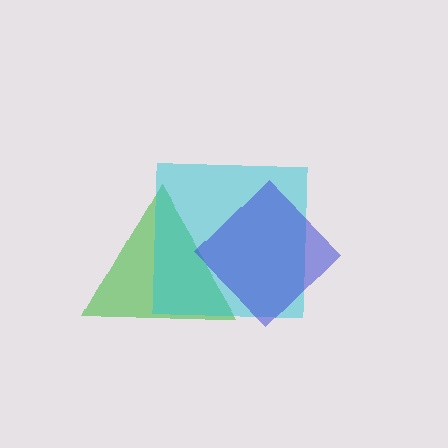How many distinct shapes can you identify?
There are 3 distinct shapes: a green triangle, a cyan square, a blue diamond.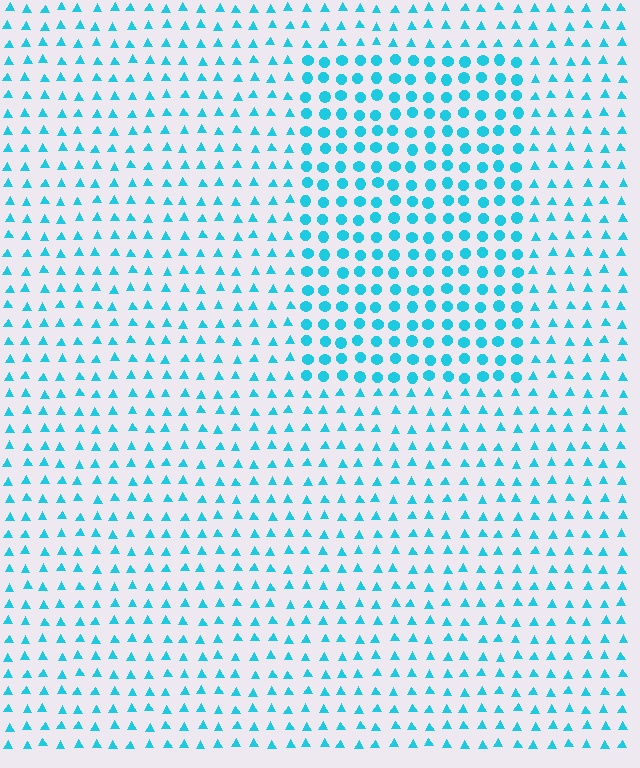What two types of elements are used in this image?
The image uses circles inside the rectangle region and triangles outside it.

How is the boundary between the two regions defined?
The boundary is defined by a change in element shape: circles inside vs. triangles outside. All elements share the same color and spacing.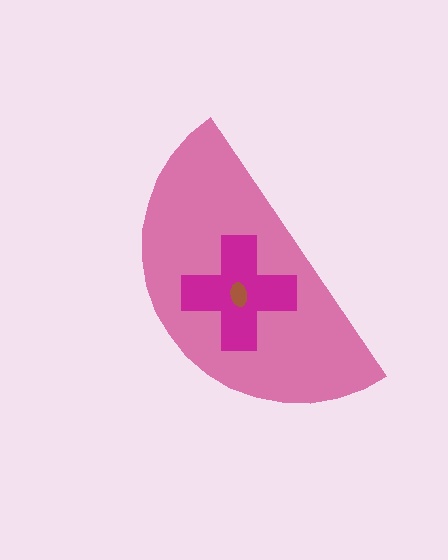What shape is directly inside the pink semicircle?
The magenta cross.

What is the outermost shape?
The pink semicircle.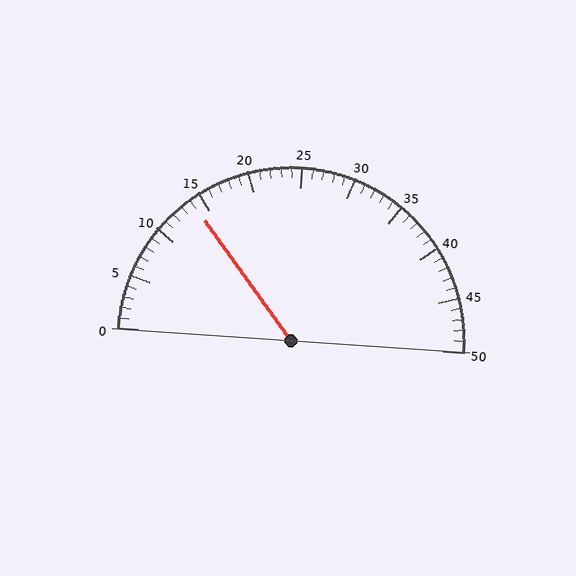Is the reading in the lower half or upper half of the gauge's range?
The reading is in the lower half of the range (0 to 50).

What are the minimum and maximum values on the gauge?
The gauge ranges from 0 to 50.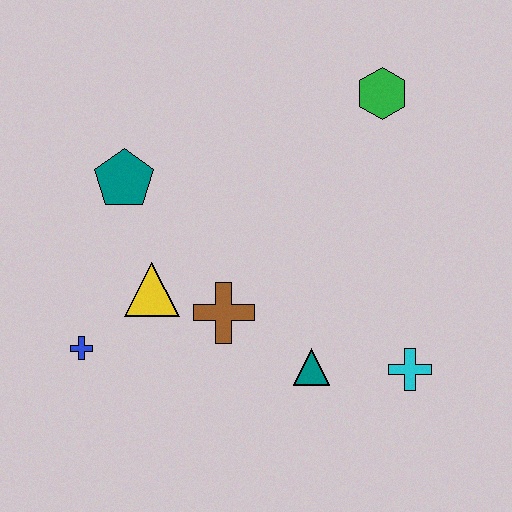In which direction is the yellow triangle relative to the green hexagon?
The yellow triangle is to the left of the green hexagon.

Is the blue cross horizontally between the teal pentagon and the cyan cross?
No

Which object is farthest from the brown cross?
The green hexagon is farthest from the brown cross.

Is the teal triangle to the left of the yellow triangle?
No